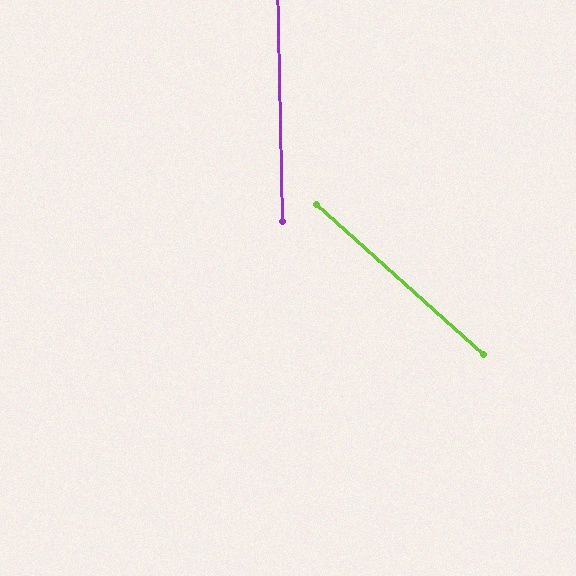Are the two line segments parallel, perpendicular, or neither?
Neither parallel nor perpendicular — they differ by about 47°.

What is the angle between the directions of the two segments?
Approximately 47 degrees.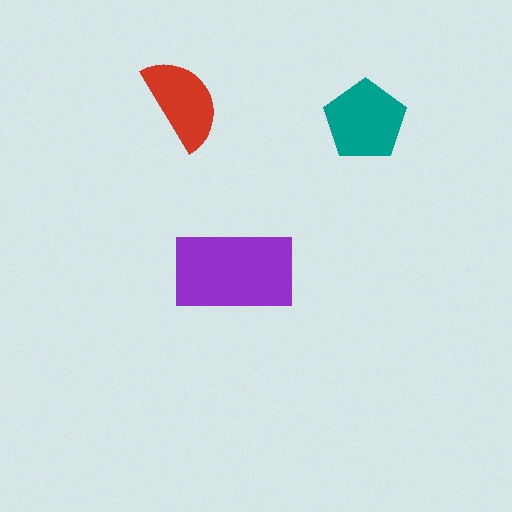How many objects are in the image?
There are 3 objects in the image.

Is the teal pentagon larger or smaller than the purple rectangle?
Smaller.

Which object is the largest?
The purple rectangle.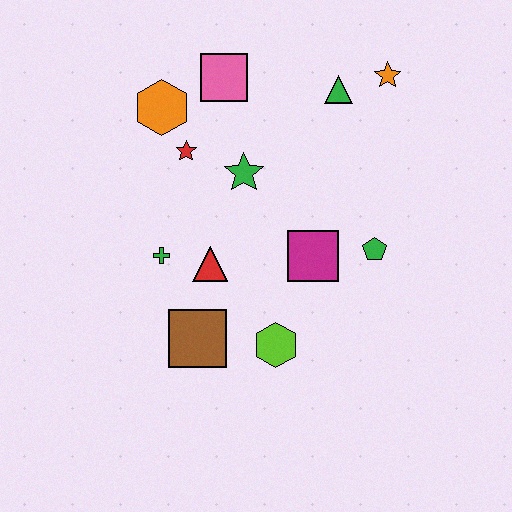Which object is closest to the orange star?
The green triangle is closest to the orange star.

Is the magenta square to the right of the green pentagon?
No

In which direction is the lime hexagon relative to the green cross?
The lime hexagon is to the right of the green cross.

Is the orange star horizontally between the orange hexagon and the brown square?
No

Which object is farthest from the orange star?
The brown square is farthest from the orange star.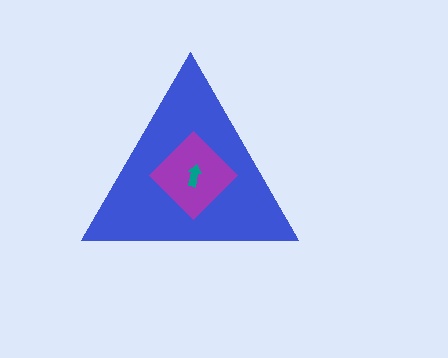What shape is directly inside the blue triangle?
The purple diamond.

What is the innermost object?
The teal arrow.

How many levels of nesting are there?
3.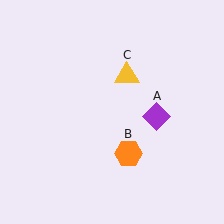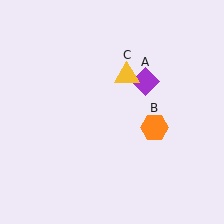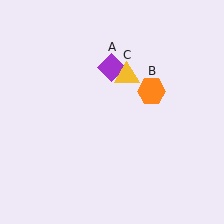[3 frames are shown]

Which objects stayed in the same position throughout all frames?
Yellow triangle (object C) remained stationary.